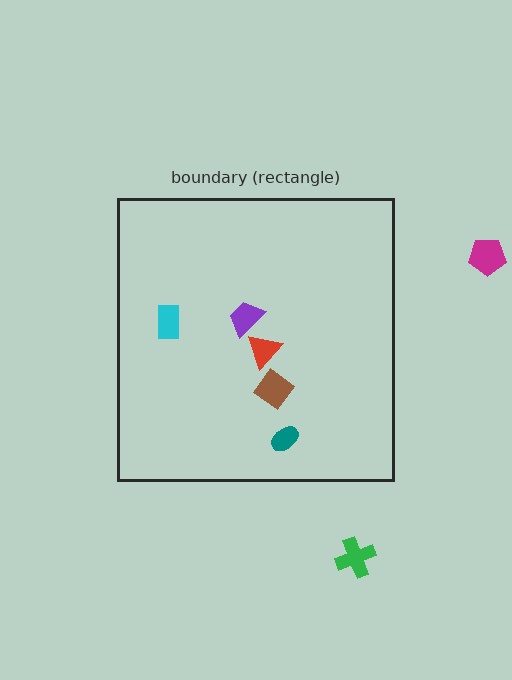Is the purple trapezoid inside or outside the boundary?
Inside.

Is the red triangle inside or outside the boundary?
Inside.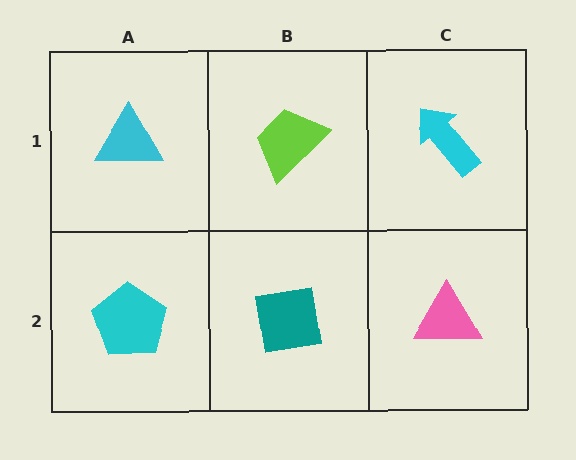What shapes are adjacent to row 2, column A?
A cyan triangle (row 1, column A), a teal square (row 2, column B).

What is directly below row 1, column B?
A teal square.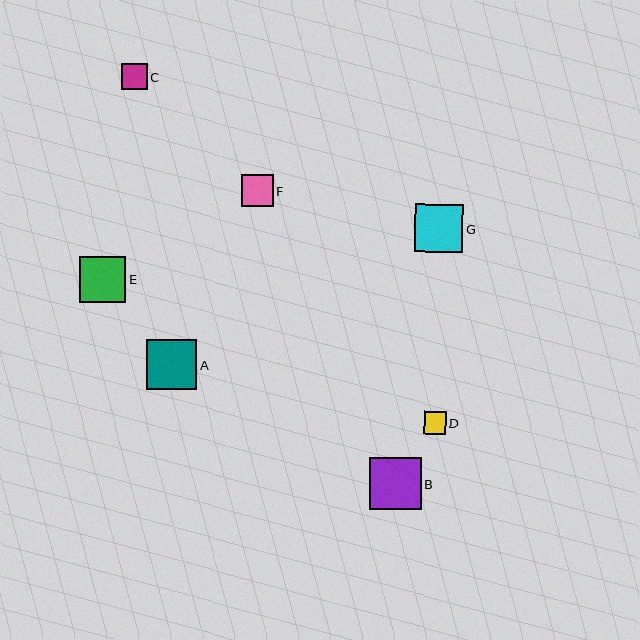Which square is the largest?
Square B is the largest with a size of approximately 52 pixels.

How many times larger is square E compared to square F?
Square E is approximately 1.4 times the size of square F.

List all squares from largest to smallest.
From largest to smallest: B, A, G, E, F, C, D.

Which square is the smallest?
Square D is the smallest with a size of approximately 22 pixels.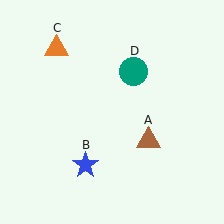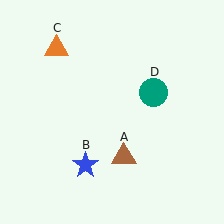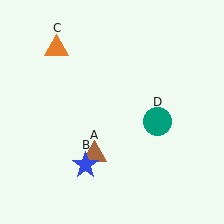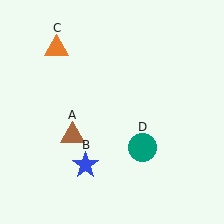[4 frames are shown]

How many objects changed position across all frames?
2 objects changed position: brown triangle (object A), teal circle (object D).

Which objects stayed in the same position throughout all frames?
Blue star (object B) and orange triangle (object C) remained stationary.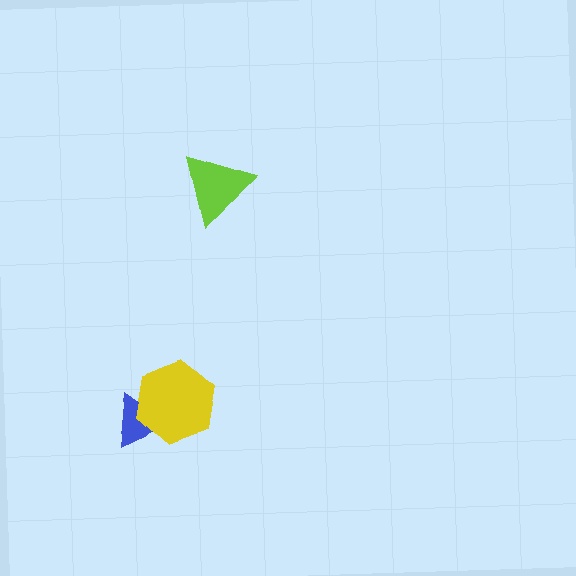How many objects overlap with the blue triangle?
1 object overlaps with the blue triangle.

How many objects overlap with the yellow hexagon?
1 object overlaps with the yellow hexagon.